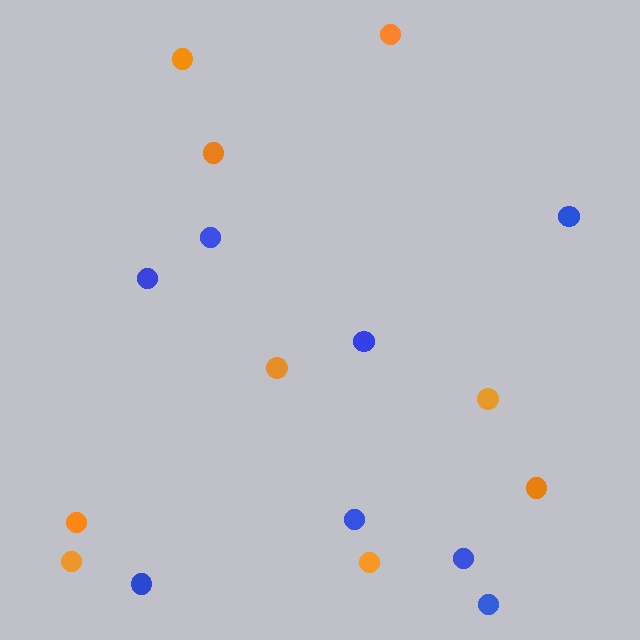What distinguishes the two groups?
There are 2 groups: one group of orange circles (9) and one group of blue circles (8).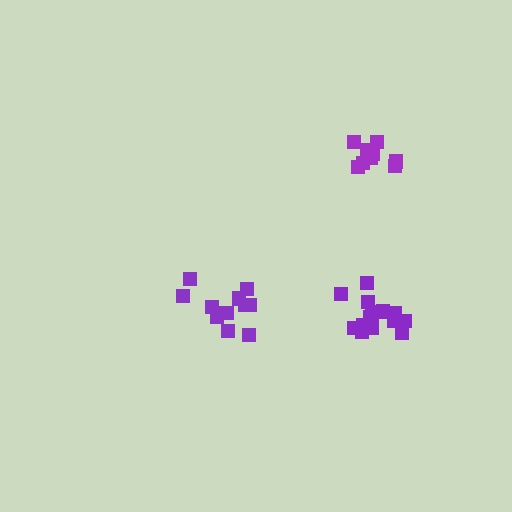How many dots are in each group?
Group 1: 12 dots, Group 2: 10 dots, Group 3: 15 dots (37 total).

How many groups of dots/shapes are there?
There are 3 groups.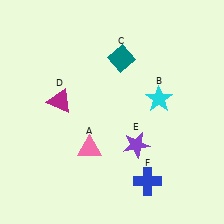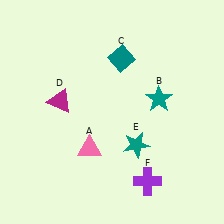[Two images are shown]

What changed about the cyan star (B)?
In Image 1, B is cyan. In Image 2, it changed to teal.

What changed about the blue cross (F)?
In Image 1, F is blue. In Image 2, it changed to purple.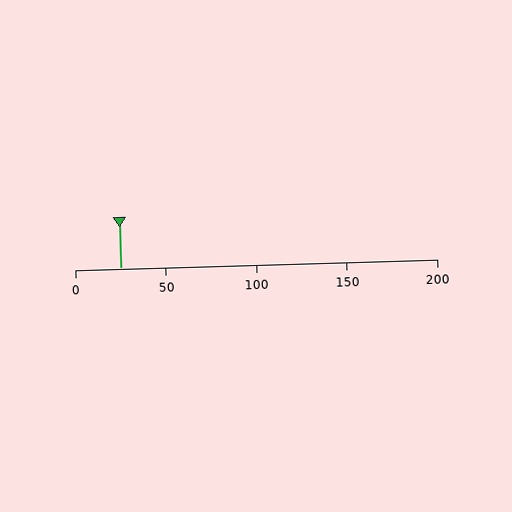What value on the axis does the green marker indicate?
The marker indicates approximately 25.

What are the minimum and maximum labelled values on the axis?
The axis runs from 0 to 200.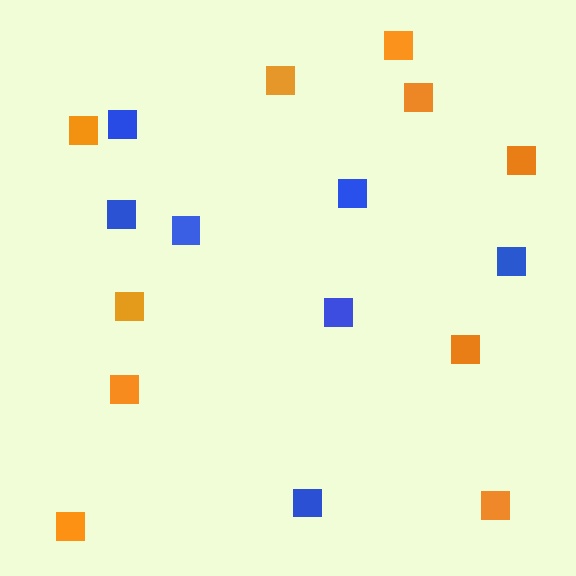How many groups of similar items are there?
There are 2 groups: one group of blue squares (7) and one group of orange squares (10).